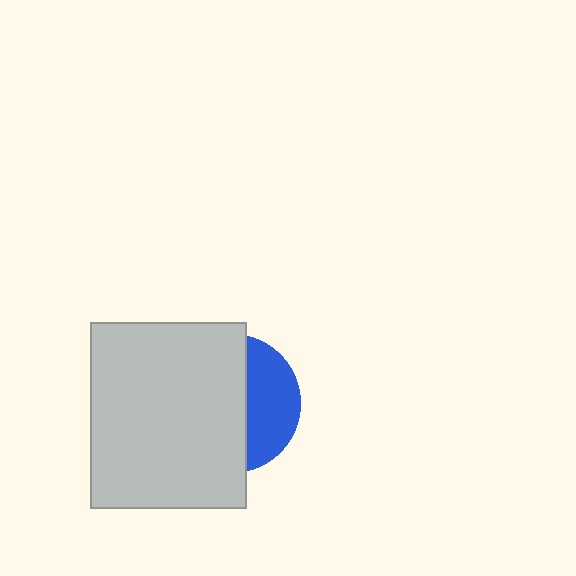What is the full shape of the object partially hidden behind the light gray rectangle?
The partially hidden object is a blue circle.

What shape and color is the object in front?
The object in front is a light gray rectangle.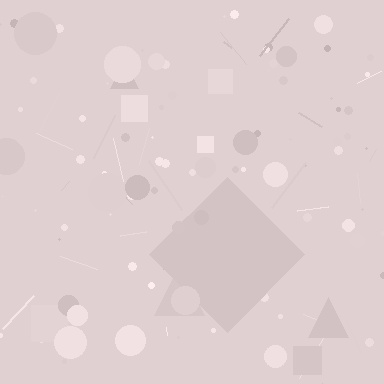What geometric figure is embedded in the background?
A diamond is embedded in the background.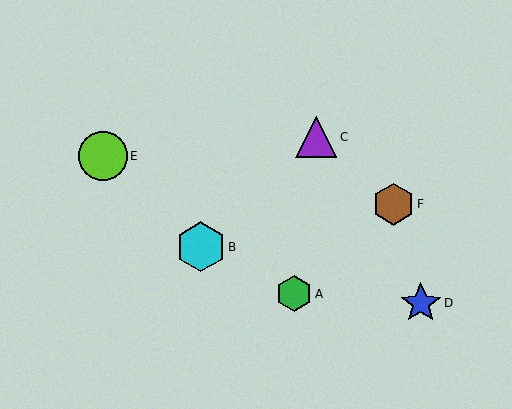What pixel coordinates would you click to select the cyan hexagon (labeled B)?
Click at (201, 247) to select the cyan hexagon B.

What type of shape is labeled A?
Shape A is a green hexagon.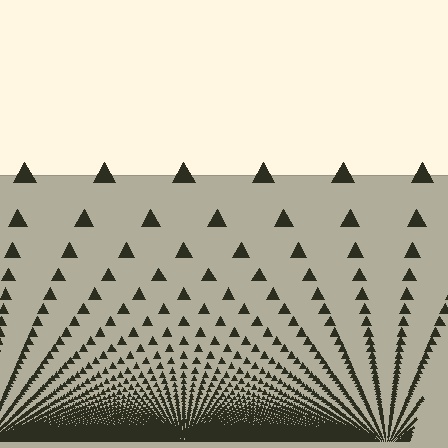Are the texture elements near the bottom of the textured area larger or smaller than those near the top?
Smaller. The gradient is inverted — elements near the bottom are smaller and denser.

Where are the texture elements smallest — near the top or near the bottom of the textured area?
Near the bottom.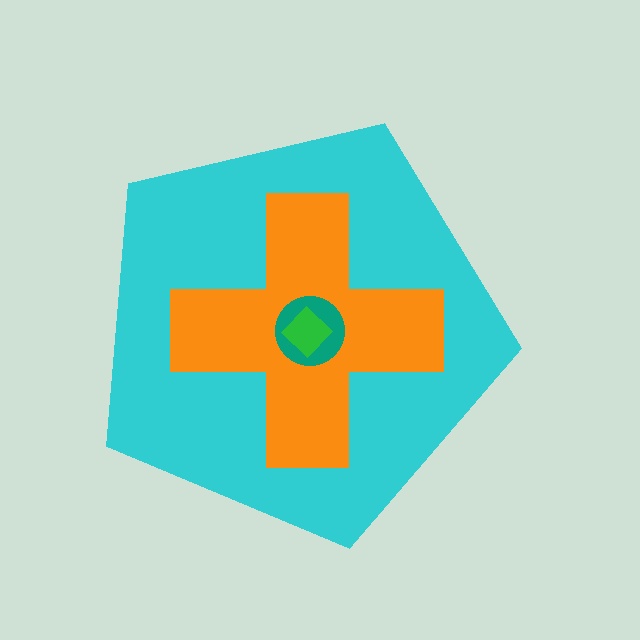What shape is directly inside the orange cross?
The teal circle.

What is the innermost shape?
The green diamond.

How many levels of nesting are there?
4.